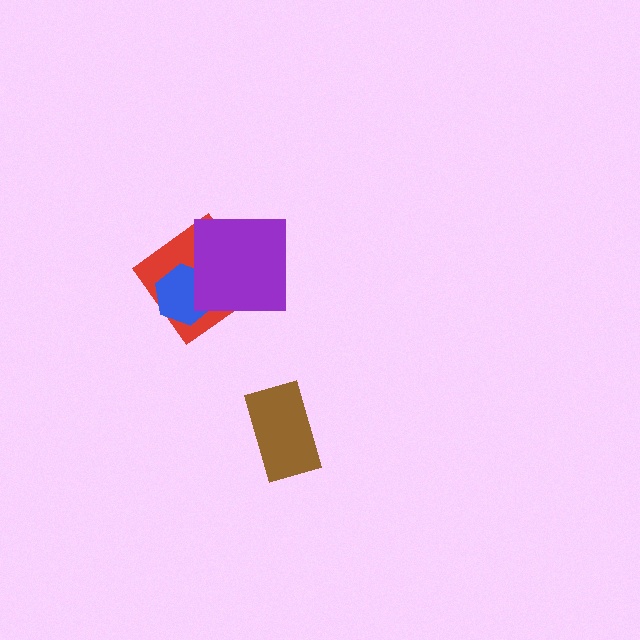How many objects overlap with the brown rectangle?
0 objects overlap with the brown rectangle.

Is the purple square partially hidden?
No, no other shape covers it.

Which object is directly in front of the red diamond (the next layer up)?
The blue hexagon is directly in front of the red diamond.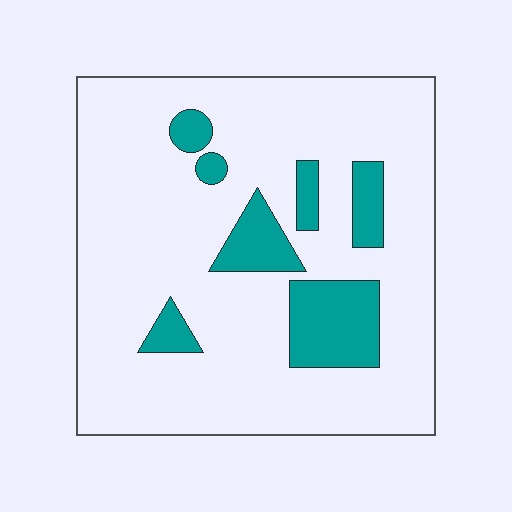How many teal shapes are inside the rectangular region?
7.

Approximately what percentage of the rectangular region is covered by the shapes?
Approximately 15%.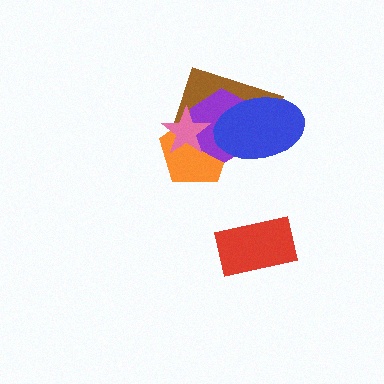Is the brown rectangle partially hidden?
Yes, it is partially covered by another shape.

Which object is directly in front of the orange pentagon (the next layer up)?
The brown rectangle is directly in front of the orange pentagon.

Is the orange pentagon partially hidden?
Yes, it is partially covered by another shape.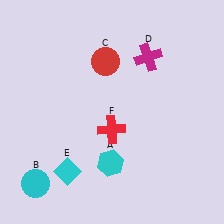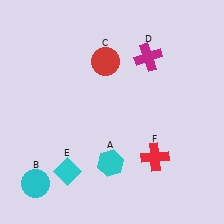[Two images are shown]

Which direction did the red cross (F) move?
The red cross (F) moved right.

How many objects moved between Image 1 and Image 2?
1 object moved between the two images.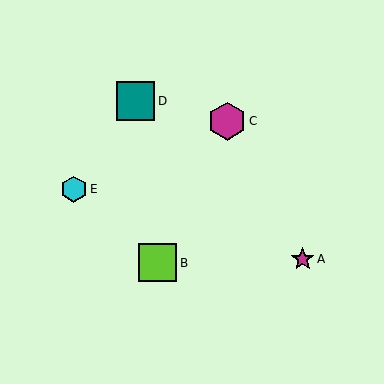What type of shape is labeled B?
Shape B is a lime square.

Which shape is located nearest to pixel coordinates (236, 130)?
The magenta hexagon (labeled C) at (227, 121) is nearest to that location.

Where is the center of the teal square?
The center of the teal square is at (136, 101).